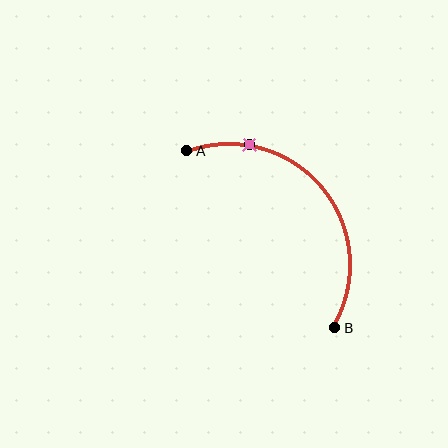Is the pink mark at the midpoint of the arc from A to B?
No. The pink mark lies on the arc but is closer to endpoint A. The arc midpoint would be at the point on the curve equidistant along the arc from both A and B.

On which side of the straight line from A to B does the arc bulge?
The arc bulges above and to the right of the straight line connecting A and B.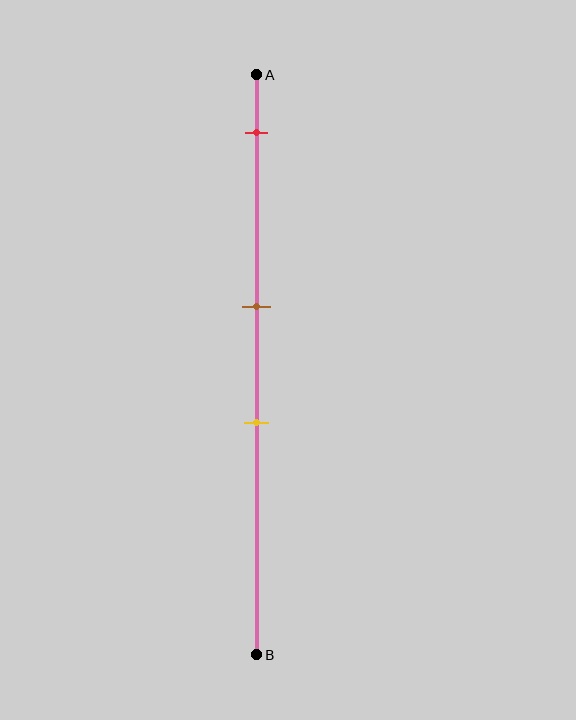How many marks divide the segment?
There are 3 marks dividing the segment.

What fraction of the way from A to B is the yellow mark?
The yellow mark is approximately 60% (0.6) of the way from A to B.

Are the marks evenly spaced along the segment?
No, the marks are not evenly spaced.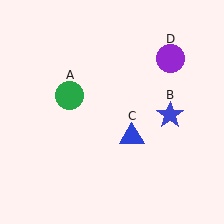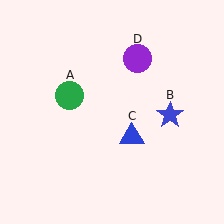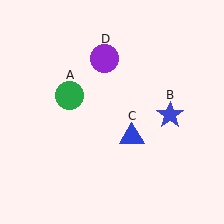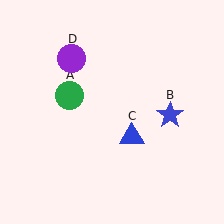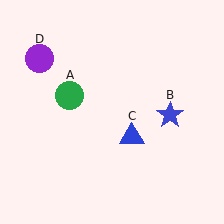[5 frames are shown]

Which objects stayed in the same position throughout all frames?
Green circle (object A) and blue star (object B) and blue triangle (object C) remained stationary.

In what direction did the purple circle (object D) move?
The purple circle (object D) moved left.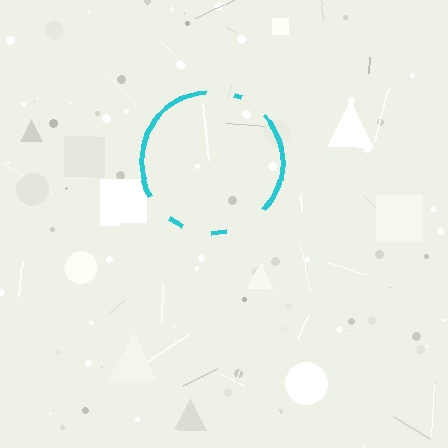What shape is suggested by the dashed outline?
The dashed outline suggests a circle.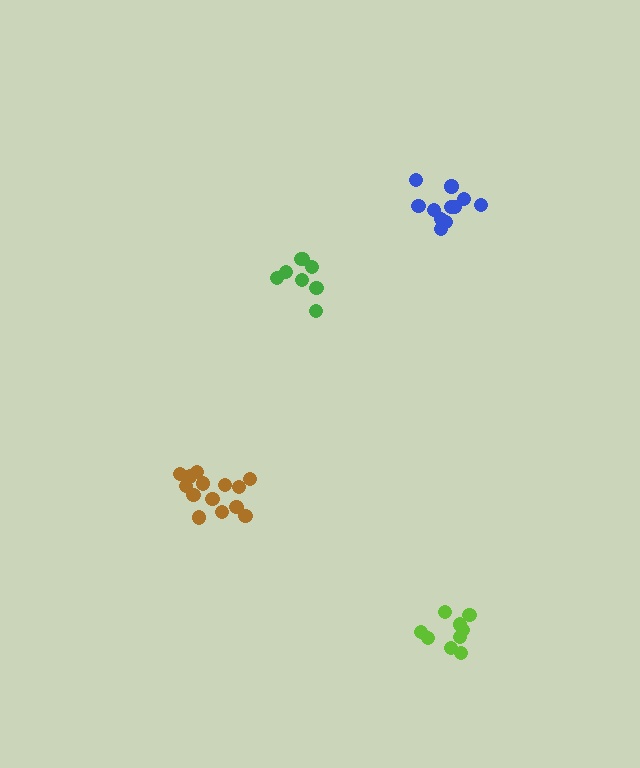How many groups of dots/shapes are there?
There are 4 groups.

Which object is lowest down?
The lime cluster is bottommost.